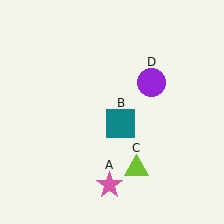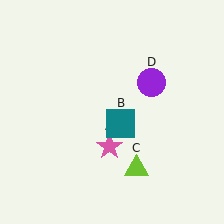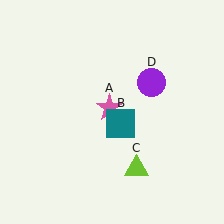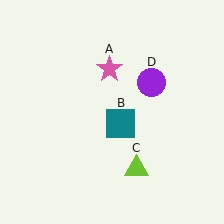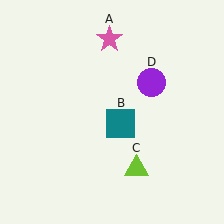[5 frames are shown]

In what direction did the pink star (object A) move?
The pink star (object A) moved up.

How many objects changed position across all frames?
1 object changed position: pink star (object A).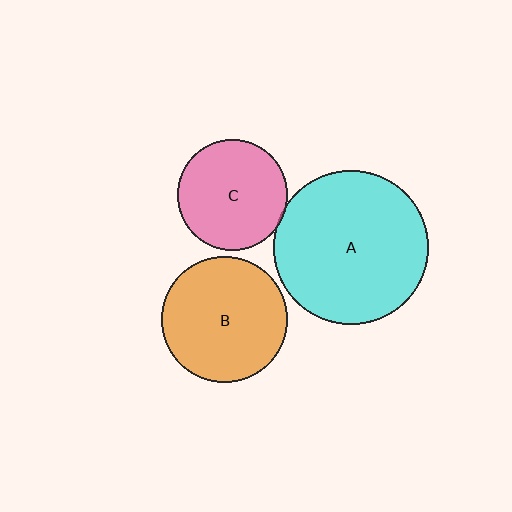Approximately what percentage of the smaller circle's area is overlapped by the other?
Approximately 5%.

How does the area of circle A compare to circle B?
Approximately 1.5 times.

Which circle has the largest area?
Circle A (cyan).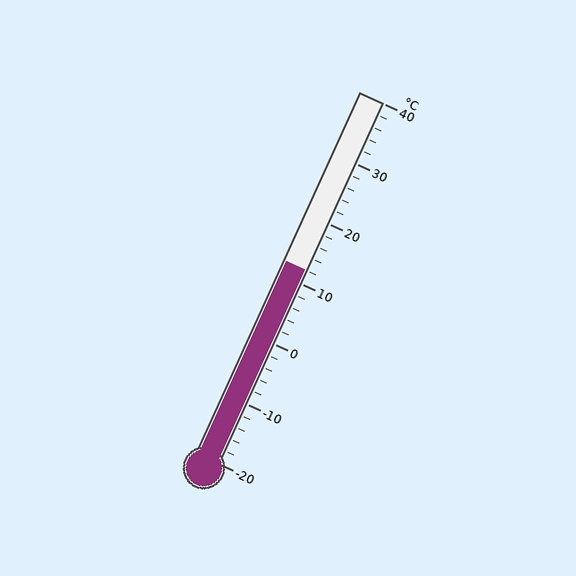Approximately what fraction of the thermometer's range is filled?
The thermometer is filled to approximately 55% of its range.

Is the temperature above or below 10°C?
The temperature is above 10°C.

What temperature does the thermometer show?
The thermometer shows approximately 12°C.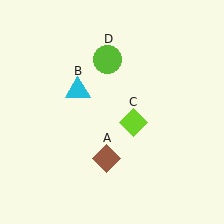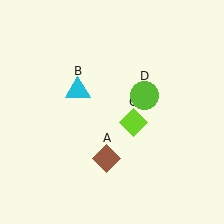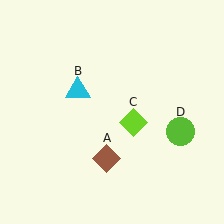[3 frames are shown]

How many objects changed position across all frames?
1 object changed position: lime circle (object D).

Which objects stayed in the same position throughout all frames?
Brown diamond (object A) and cyan triangle (object B) and lime diamond (object C) remained stationary.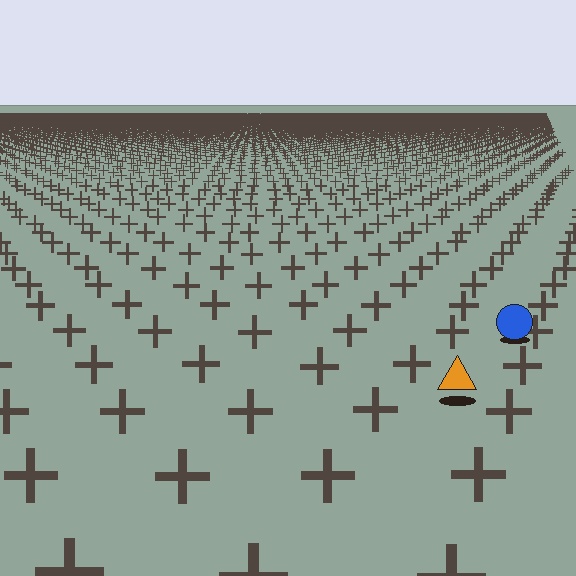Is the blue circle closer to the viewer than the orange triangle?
No. The orange triangle is closer — you can tell from the texture gradient: the ground texture is coarser near it.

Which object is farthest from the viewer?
The blue circle is farthest from the viewer. It appears smaller and the ground texture around it is denser.